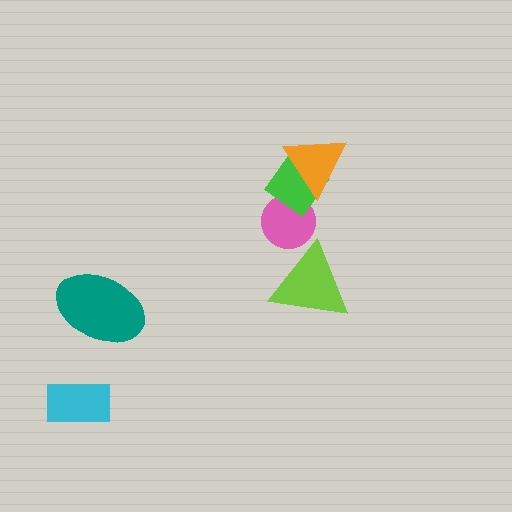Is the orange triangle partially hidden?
No, no other shape covers it.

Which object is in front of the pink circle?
The green diamond is in front of the pink circle.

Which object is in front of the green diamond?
The orange triangle is in front of the green diamond.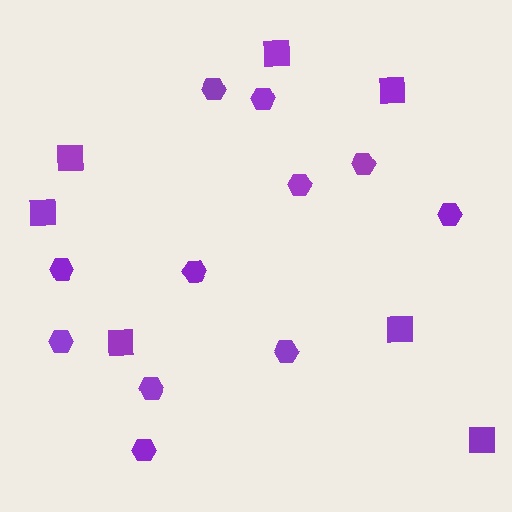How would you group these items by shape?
There are 2 groups: one group of hexagons (11) and one group of squares (7).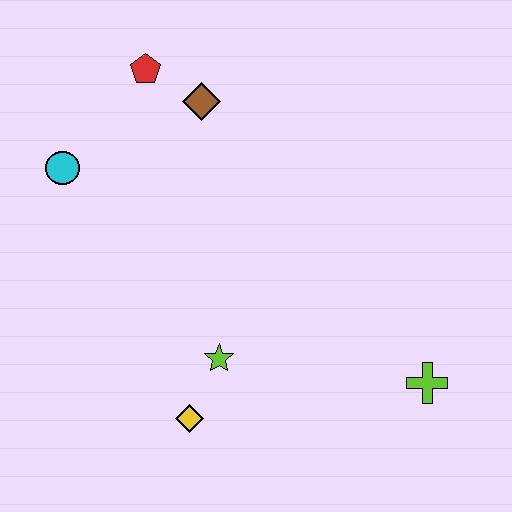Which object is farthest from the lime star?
The red pentagon is farthest from the lime star.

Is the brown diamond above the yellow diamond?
Yes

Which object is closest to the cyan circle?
The red pentagon is closest to the cyan circle.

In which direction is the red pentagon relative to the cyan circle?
The red pentagon is above the cyan circle.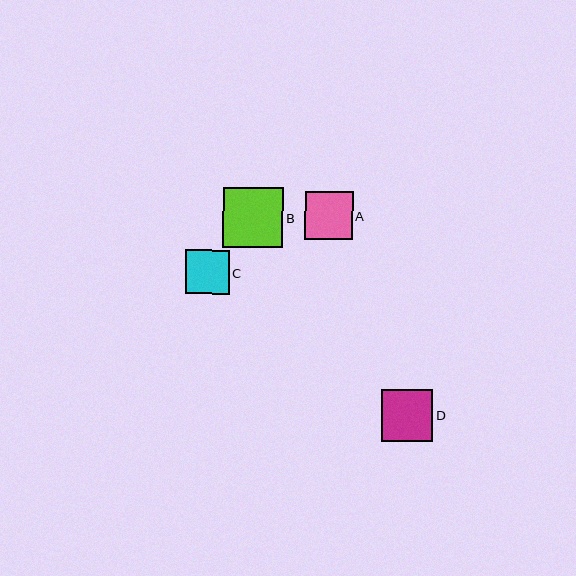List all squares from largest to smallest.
From largest to smallest: B, D, A, C.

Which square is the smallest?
Square C is the smallest with a size of approximately 44 pixels.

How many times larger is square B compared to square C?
Square B is approximately 1.4 times the size of square C.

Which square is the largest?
Square B is the largest with a size of approximately 60 pixels.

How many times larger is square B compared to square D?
Square B is approximately 1.2 times the size of square D.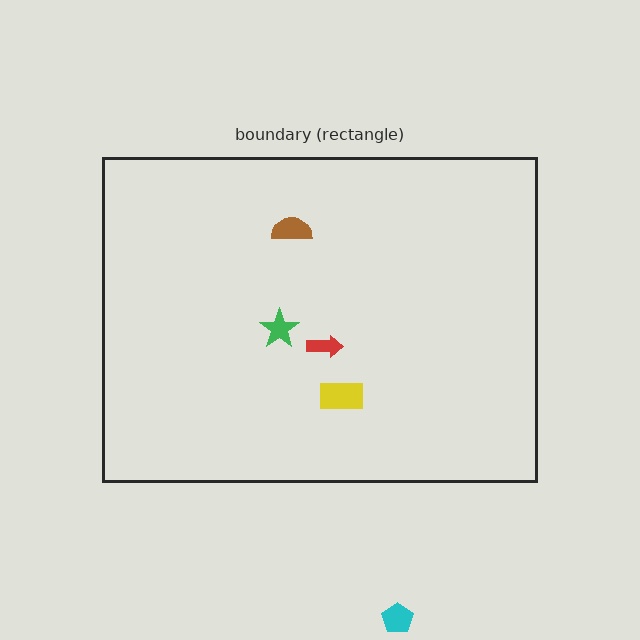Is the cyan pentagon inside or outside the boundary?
Outside.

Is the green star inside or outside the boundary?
Inside.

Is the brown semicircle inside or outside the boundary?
Inside.